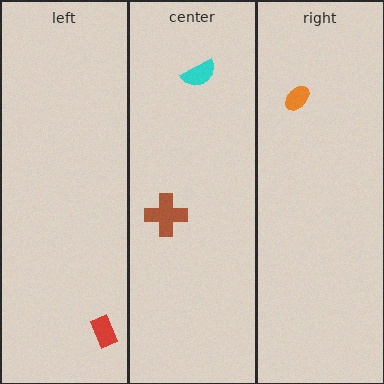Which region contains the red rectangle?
The left region.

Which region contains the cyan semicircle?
The center region.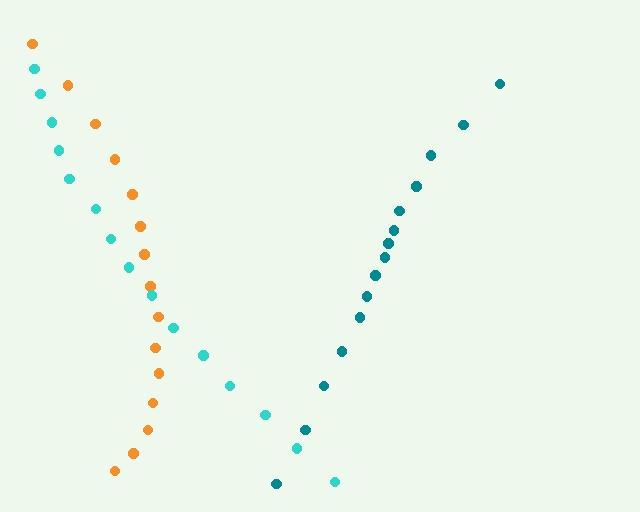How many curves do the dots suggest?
There are 3 distinct paths.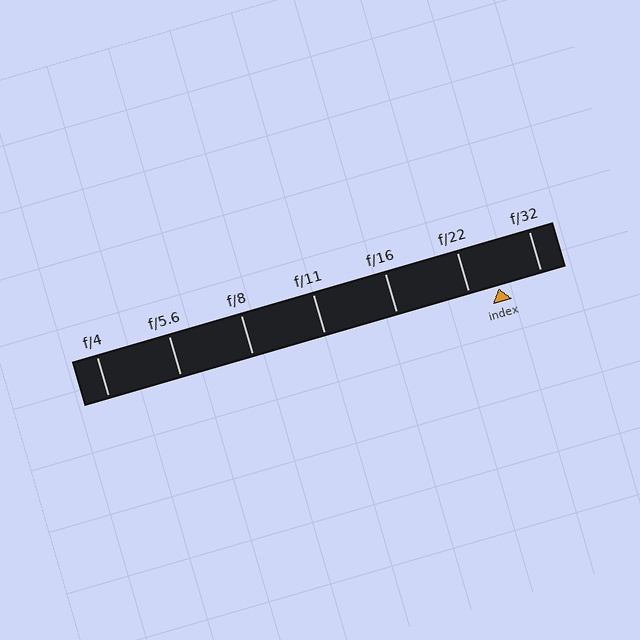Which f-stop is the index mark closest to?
The index mark is closest to f/22.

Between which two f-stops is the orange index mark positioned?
The index mark is between f/22 and f/32.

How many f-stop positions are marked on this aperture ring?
There are 7 f-stop positions marked.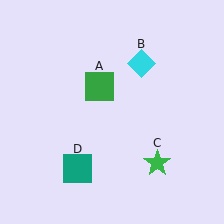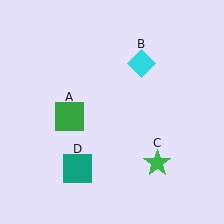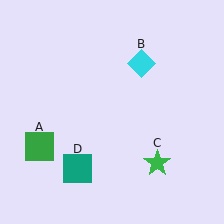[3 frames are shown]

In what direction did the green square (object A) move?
The green square (object A) moved down and to the left.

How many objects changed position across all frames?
1 object changed position: green square (object A).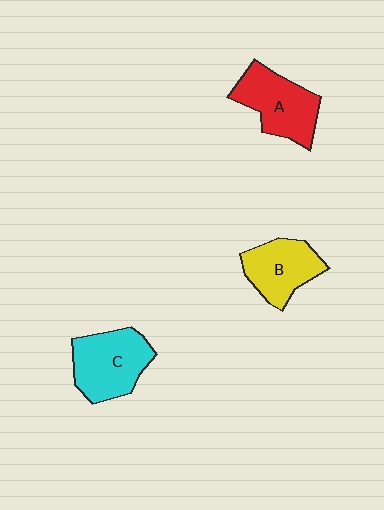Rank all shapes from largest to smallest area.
From largest to smallest: C (cyan), A (red), B (yellow).